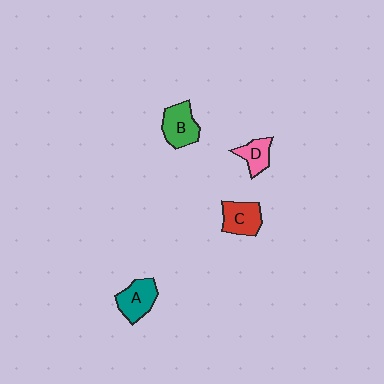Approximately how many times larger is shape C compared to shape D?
Approximately 1.4 times.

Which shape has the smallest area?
Shape D (pink).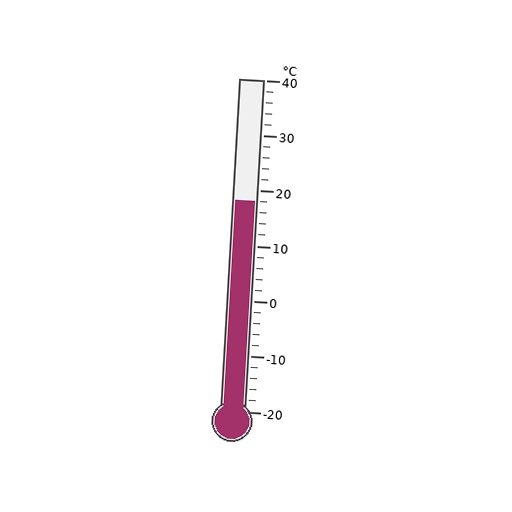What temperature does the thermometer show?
The thermometer shows approximately 18°C.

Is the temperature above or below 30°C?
The temperature is below 30°C.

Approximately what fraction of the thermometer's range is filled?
The thermometer is filled to approximately 65% of its range.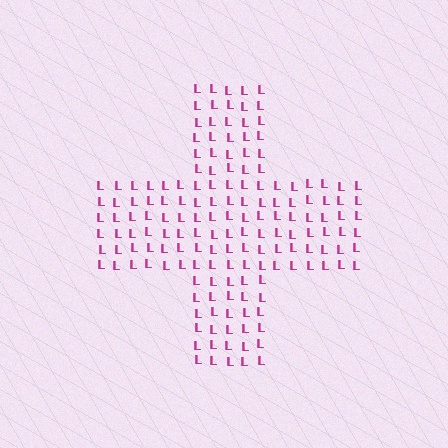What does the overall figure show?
The overall figure shows a cross.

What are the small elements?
The small elements are letter L's.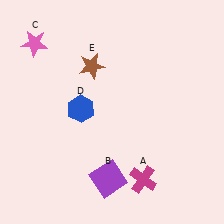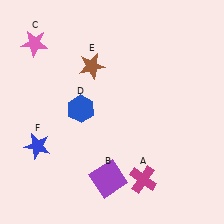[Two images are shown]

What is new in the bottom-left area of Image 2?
A blue star (F) was added in the bottom-left area of Image 2.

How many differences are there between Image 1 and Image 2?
There is 1 difference between the two images.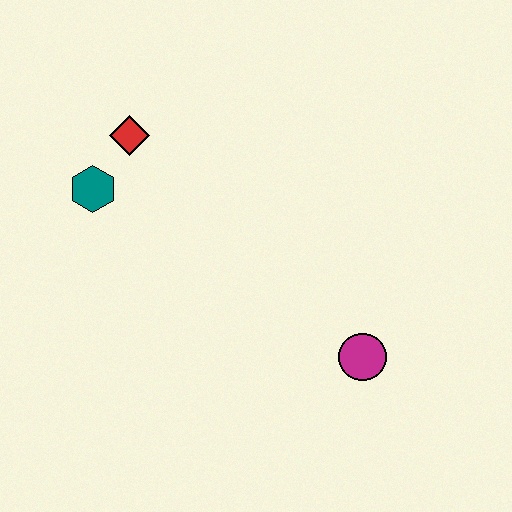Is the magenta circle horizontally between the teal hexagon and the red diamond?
No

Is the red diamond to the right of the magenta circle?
No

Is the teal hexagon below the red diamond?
Yes